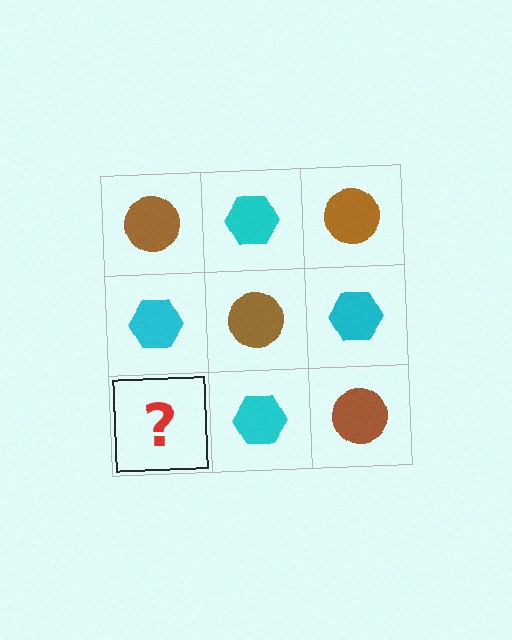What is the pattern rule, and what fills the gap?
The rule is that it alternates brown circle and cyan hexagon in a checkerboard pattern. The gap should be filled with a brown circle.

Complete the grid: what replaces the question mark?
The question mark should be replaced with a brown circle.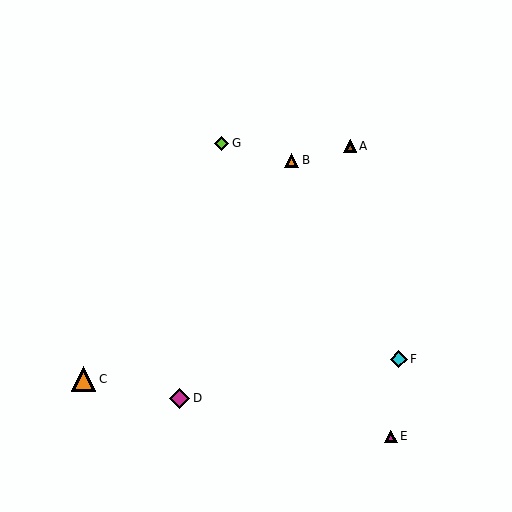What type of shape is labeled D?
Shape D is a magenta diamond.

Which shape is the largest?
The orange triangle (labeled C) is the largest.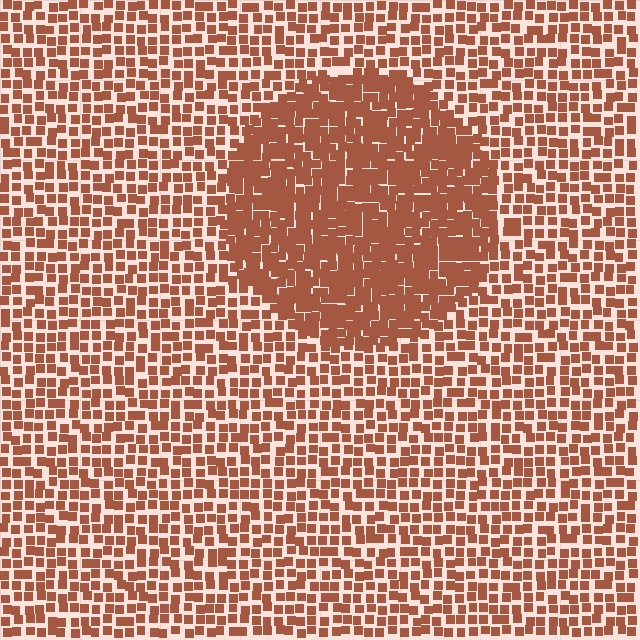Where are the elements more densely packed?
The elements are more densely packed inside the circle boundary.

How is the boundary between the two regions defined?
The boundary is defined by a change in element density (approximately 1.8x ratio). All elements are the same color, size, and shape.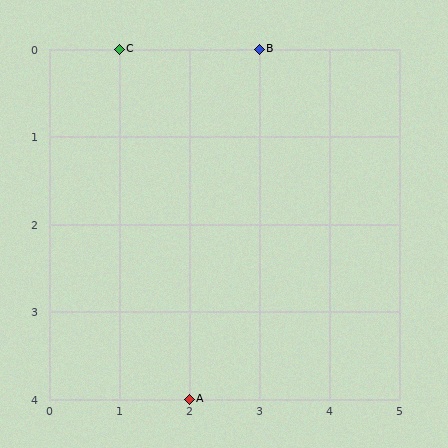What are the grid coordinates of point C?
Point C is at grid coordinates (1, 0).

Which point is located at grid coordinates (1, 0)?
Point C is at (1, 0).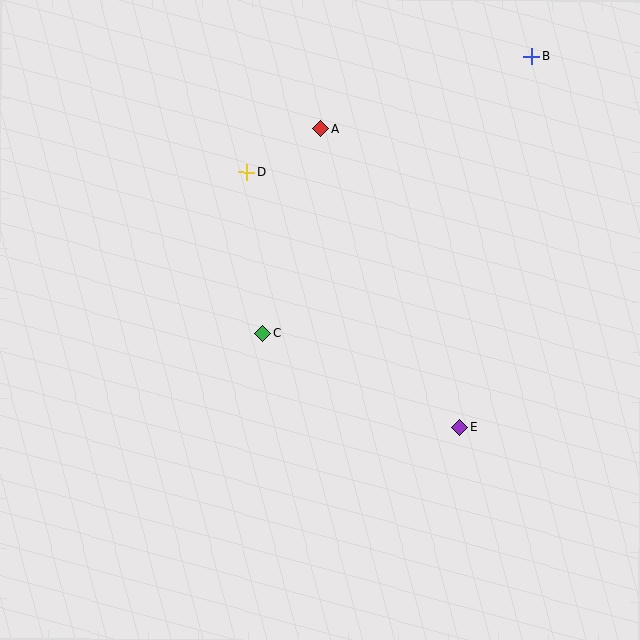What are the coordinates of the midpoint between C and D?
The midpoint between C and D is at (255, 252).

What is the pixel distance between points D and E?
The distance between D and E is 333 pixels.